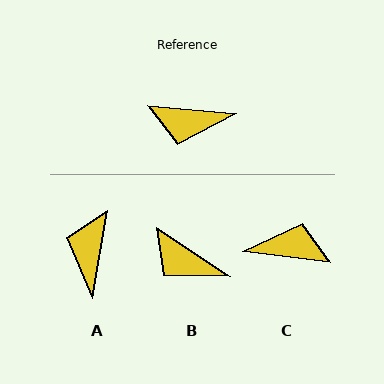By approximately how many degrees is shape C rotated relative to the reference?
Approximately 178 degrees counter-clockwise.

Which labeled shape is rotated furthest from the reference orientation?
C, about 178 degrees away.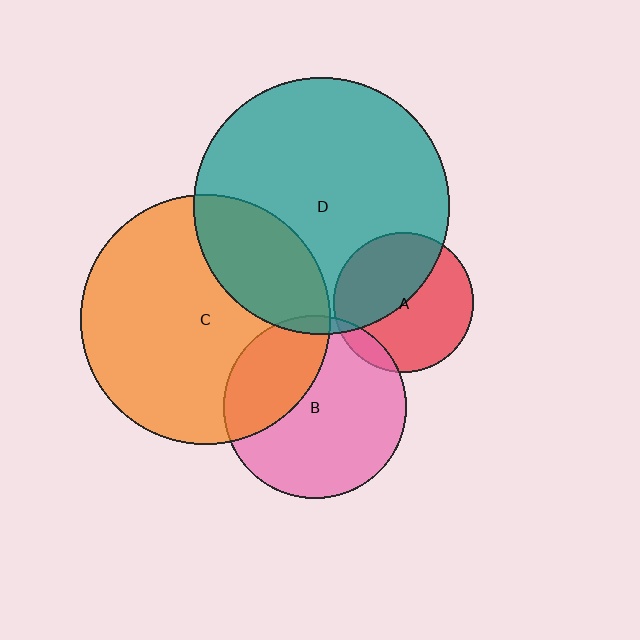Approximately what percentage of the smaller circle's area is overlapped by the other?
Approximately 5%.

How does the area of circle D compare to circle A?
Approximately 3.4 times.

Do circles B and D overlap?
Yes.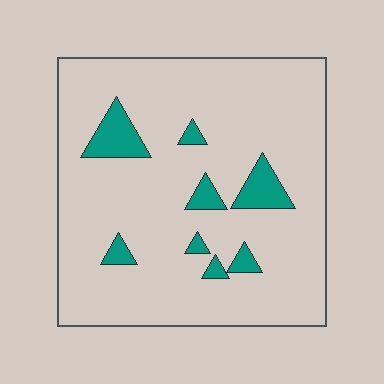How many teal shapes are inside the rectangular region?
8.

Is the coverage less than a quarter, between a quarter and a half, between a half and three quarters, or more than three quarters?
Less than a quarter.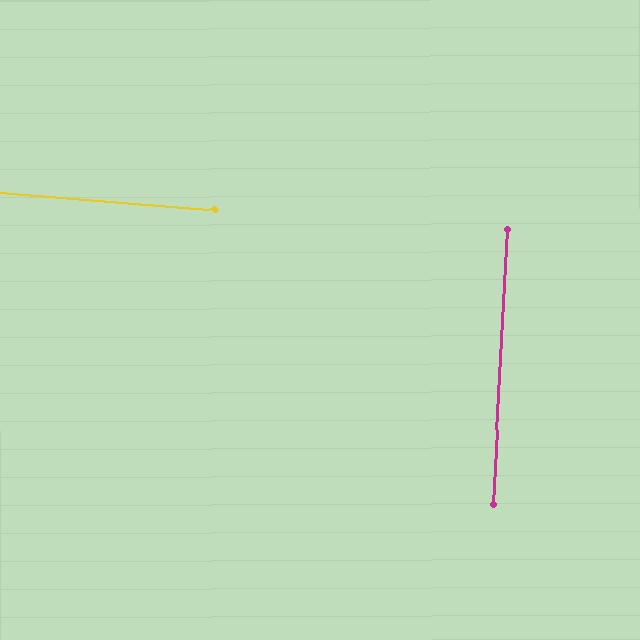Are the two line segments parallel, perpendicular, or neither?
Perpendicular — they meet at approximately 88°.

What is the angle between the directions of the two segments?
Approximately 88 degrees.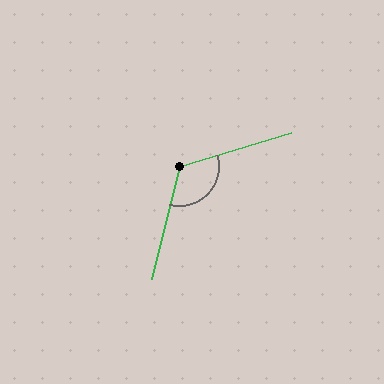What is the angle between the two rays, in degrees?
Approximately 121 degrees.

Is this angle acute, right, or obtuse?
It is obtuse.